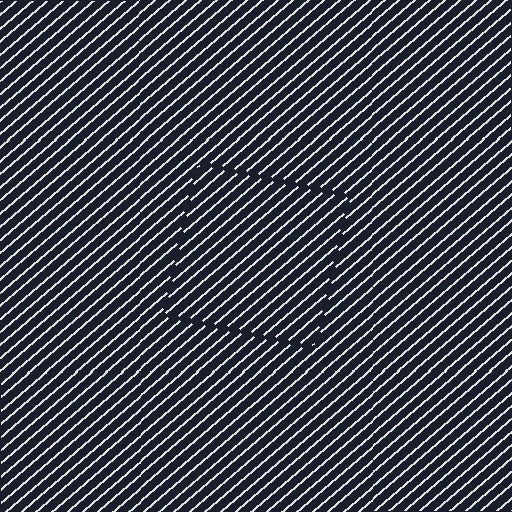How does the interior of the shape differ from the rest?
The interior of the shape contains the same grating, shifted by half a period — the contour is defined by the phase discontinuity where line-ends from the inner and outer gratings abut.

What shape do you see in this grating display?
An illusory square. The interior of the shape contains the same grating, shifted by half a period — the contour is defined by the phase discontinuity where line-ends from the inner and outer gratings abut.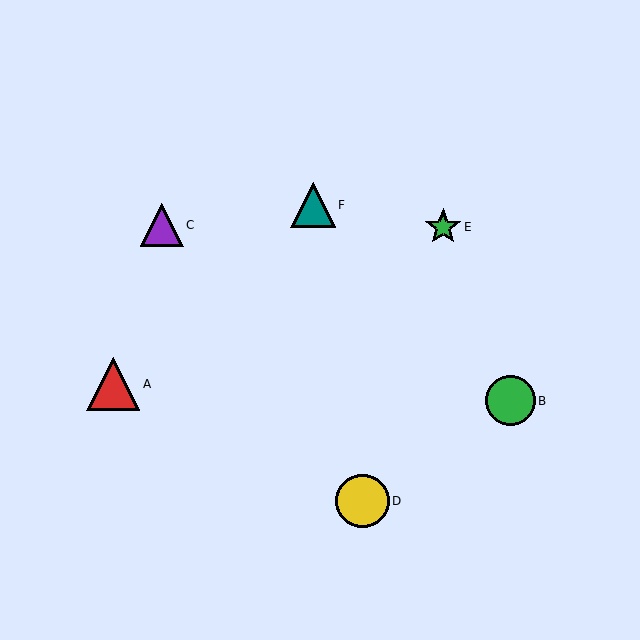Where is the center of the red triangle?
The center of the red triangle is at (113, 384).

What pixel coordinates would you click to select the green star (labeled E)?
Click at (443, 227) to select the green star E.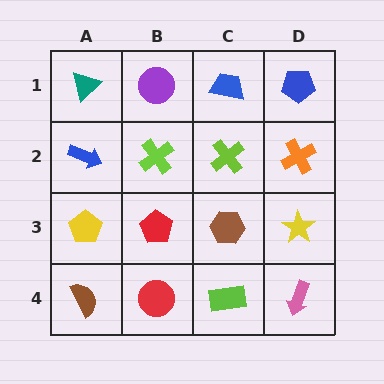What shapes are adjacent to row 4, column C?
A brown hexagon (row 3, column C), a red circle (row 4, column B), a pink arrow (row 4, column D).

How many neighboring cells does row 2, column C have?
4.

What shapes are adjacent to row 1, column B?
A lime cross (row 2, column B), a teal triangle (row 1, column A), a blue trapezoid (row 1, column C).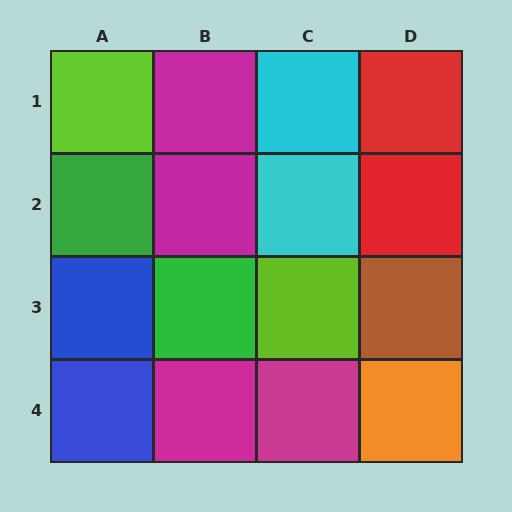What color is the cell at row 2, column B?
Magenta.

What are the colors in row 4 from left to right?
Blue, magenta, magenta, orange.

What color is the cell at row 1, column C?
Cyan.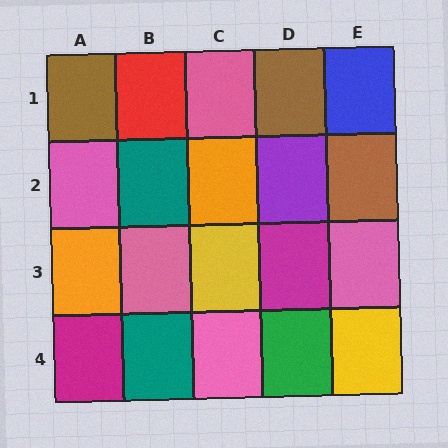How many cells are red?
1 cell is red.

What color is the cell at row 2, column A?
Pink.